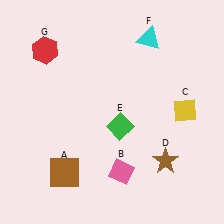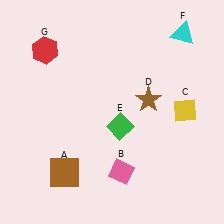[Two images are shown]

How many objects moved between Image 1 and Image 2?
2 objects moved between the two images.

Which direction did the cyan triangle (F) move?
The cyan triangle (F) moved right.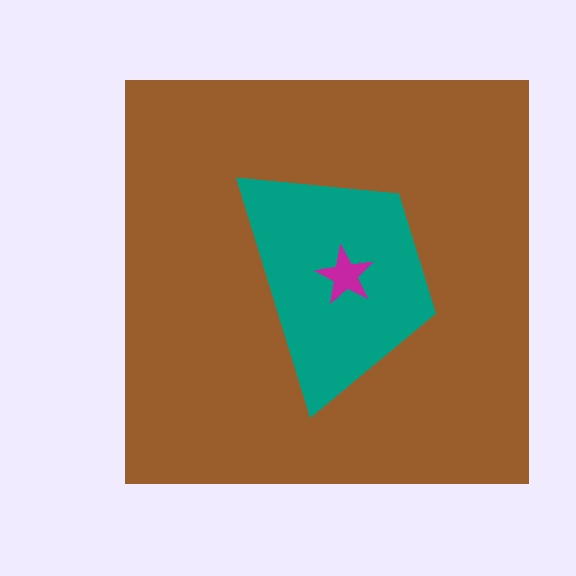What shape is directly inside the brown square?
The teal trapezoid.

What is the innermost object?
The magenta star.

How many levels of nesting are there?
3.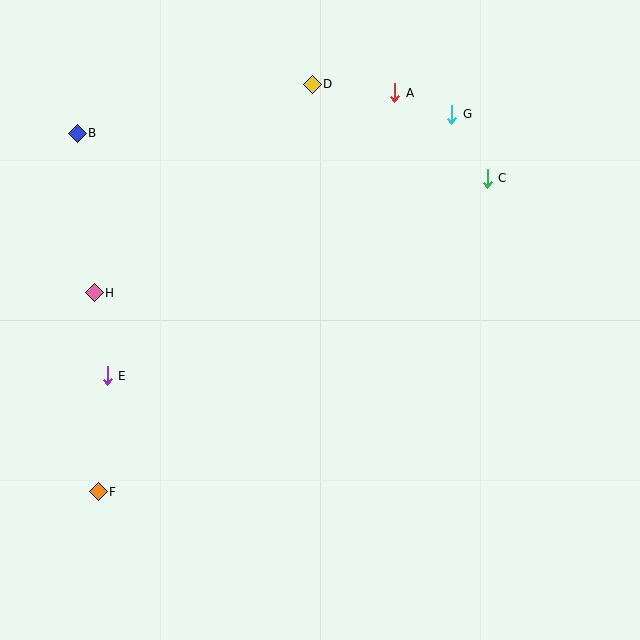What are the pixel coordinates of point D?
Point D is at (312, 84).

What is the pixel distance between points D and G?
The distance between D and G is 143 pixels.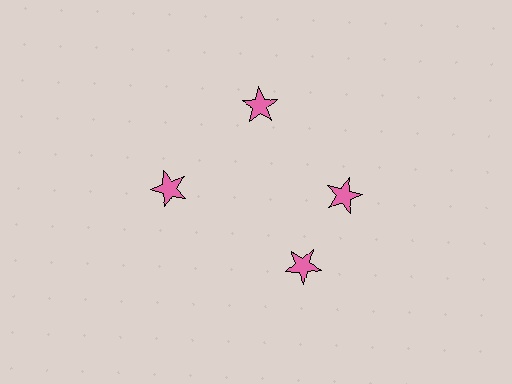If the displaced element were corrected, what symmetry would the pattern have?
It would have 4-fold rotational symmetry — the pattern would map onto itself every 90 degrees.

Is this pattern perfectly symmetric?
No. The 4 pink stars are arranged in a ring, but one element near the 6 o'clock position is rotated out of alignment along the ring, breaking the 4-fold rotational symmetry.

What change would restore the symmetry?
The symmetry would be restored by rotating it back into even spacing with its neighbors so that all 4 stars sit at equal angles and equal distance from the center.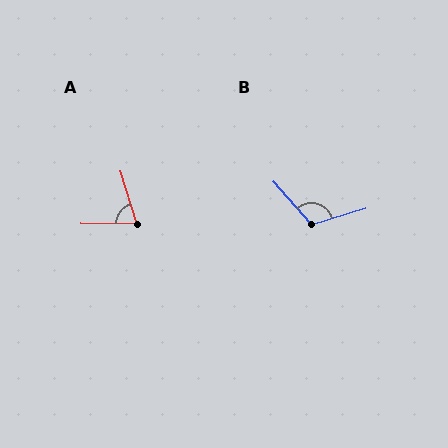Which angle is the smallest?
A, at approximately 72 degrees.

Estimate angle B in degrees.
Approximately 115 degrees.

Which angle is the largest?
B, at approximately 115 degrees.